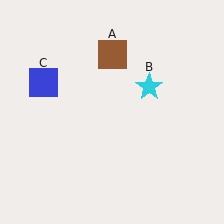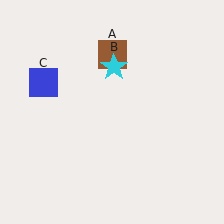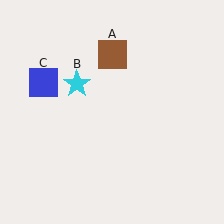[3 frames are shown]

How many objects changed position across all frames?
1 object changed position: cyan star (object B).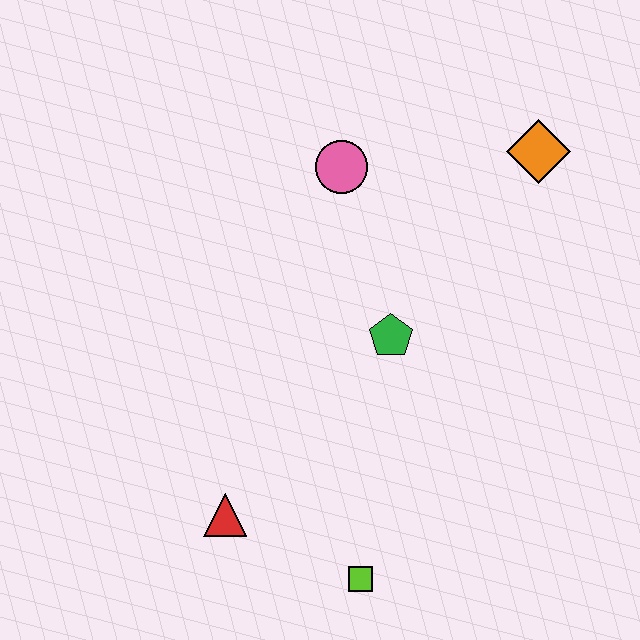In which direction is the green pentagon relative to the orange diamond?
The green pentagon is below the orange diamond.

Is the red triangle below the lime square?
No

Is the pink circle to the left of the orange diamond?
Yes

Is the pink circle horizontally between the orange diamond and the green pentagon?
No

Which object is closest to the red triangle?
The lime square is closest to the red triangle.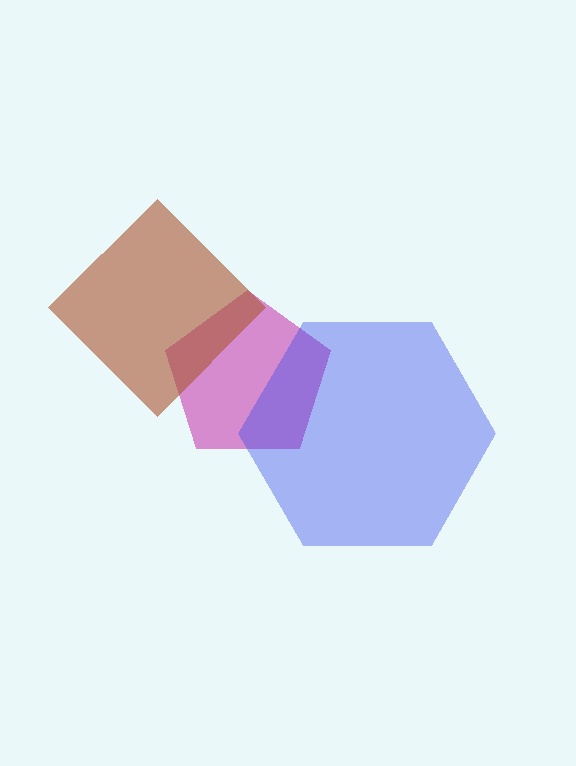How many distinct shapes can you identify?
There are 3 distinct shapes: a magenta pentagon, a brown diamond, a blue hexagon.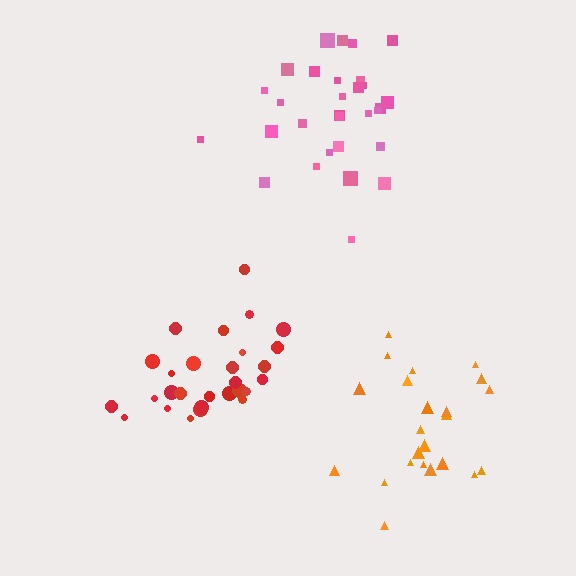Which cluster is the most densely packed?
Orange.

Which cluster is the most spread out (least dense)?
Pink.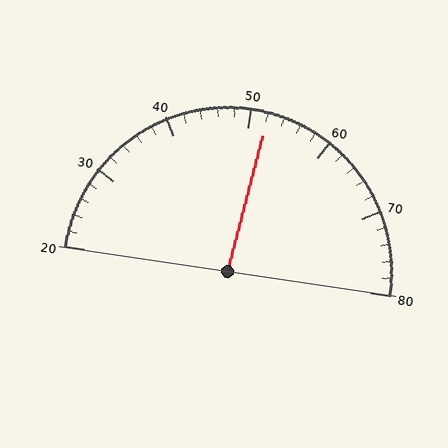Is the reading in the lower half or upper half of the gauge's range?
The reading is in the upper half of the range (20 to 80).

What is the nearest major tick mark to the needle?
The nearest major tick mark is 50.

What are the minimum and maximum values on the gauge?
The gauge ranges from 20 to 80.